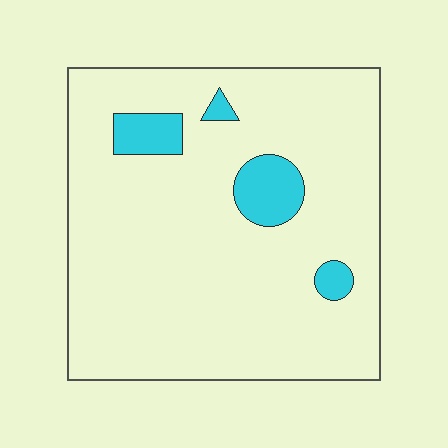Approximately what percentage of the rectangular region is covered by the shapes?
Approximately 10%.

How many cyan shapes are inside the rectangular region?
4.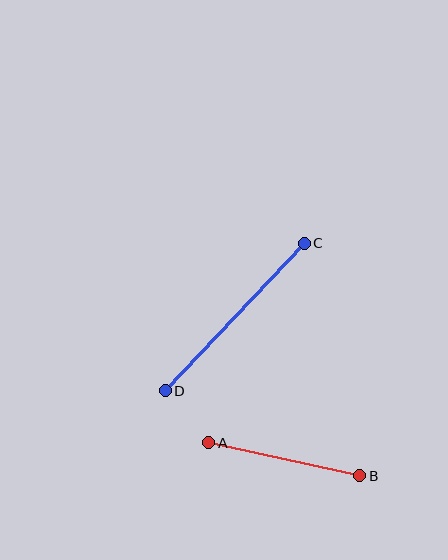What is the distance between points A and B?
The distance is approximately 154 pixels.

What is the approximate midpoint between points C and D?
The midpoint is at approximately (235, 317) pixels.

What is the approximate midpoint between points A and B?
The midpoint is at approximately (284, 459) pixels.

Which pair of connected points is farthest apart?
Points C and D are farthest apart.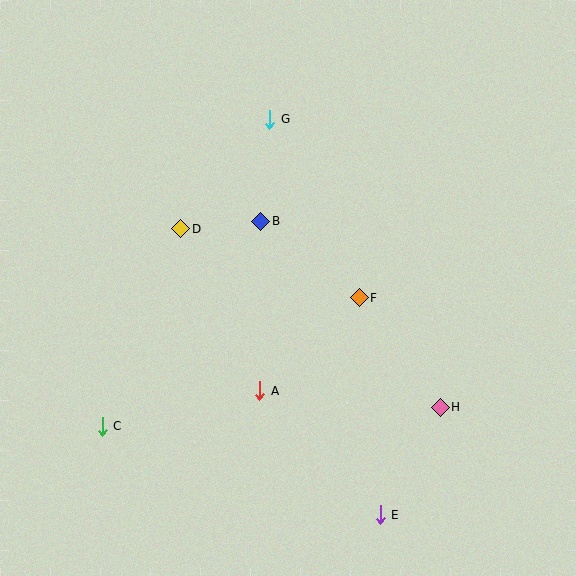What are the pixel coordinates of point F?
Point F is at (359, 298).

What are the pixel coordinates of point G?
Point G is at (270, 119).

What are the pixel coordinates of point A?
Point A is at (260, 391).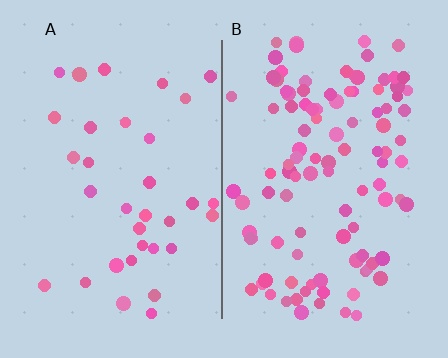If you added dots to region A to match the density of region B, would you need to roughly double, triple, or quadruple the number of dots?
Approximately triple.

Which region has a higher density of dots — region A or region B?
B (the right).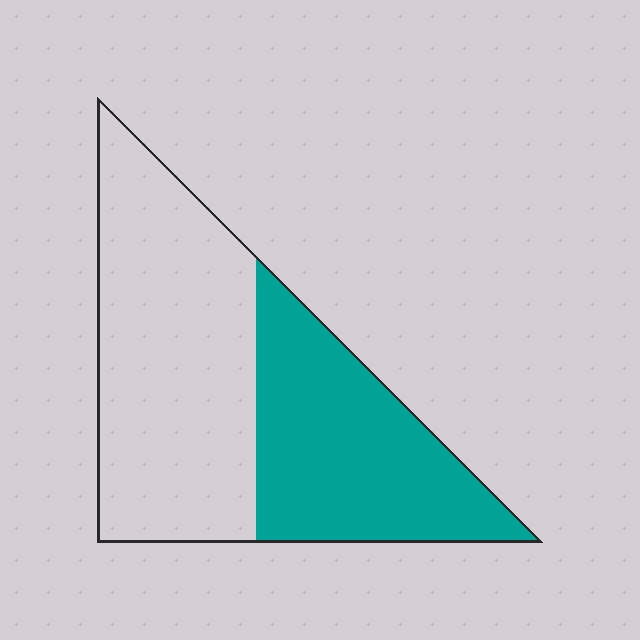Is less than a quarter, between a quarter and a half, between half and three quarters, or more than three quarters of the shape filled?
Between a quarter and a half.